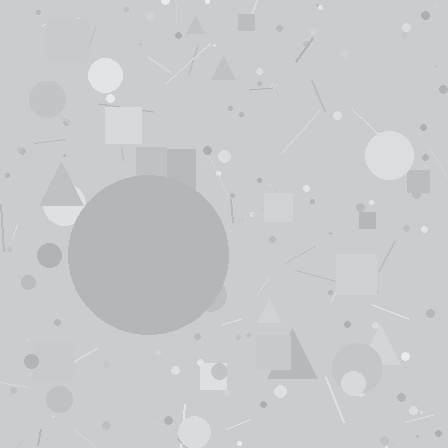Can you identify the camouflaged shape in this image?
The camouflaged shape is a circle.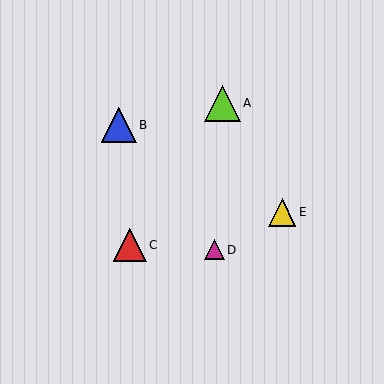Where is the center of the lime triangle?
The center of the lime triangle is at (222, 103).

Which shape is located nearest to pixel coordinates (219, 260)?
The magenta triangle (labeled D) at (214, 250) is nearest to that location.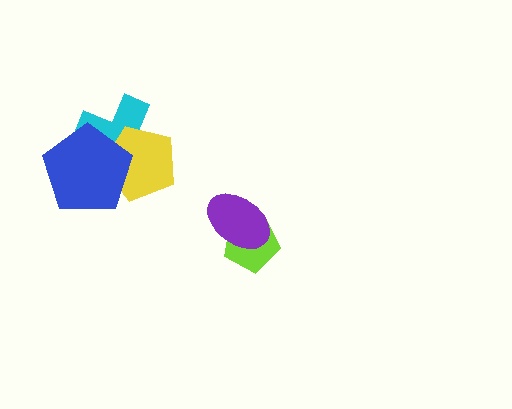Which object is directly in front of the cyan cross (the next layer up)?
The yellow pentagon is directly in front of the cyan cross.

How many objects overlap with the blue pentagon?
2 objects overlap with the blue pentagon.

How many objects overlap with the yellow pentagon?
2 objects overlap with the yellow pentagon.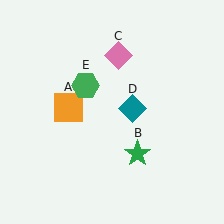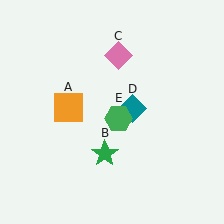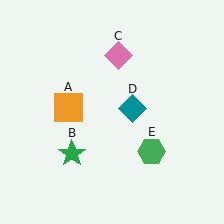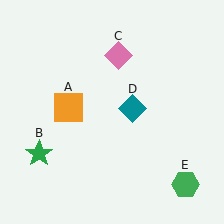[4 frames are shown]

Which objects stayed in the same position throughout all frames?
Orange square (object A) and pink diamond (object C) and teal diamond (object D) remained stationary.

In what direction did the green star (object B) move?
The green star (object B) moved left.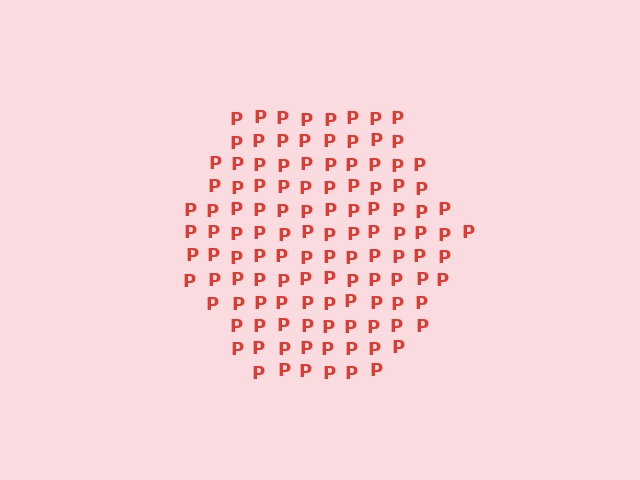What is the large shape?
The large shape is a hexagon.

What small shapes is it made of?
It is made of small letter P's.